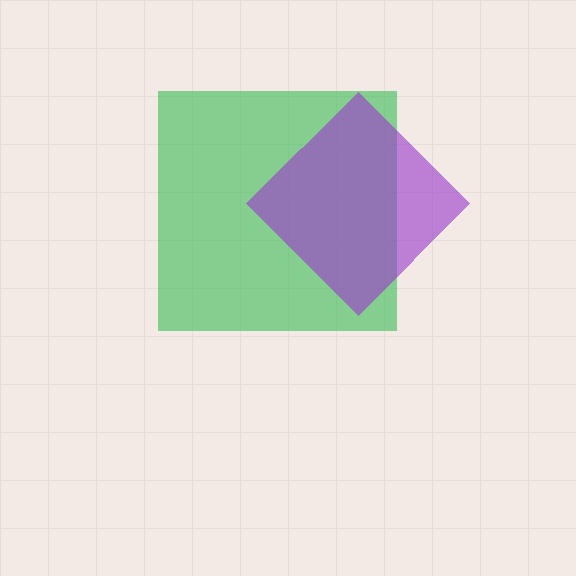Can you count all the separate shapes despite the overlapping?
Yes, there are 2 separate shapes.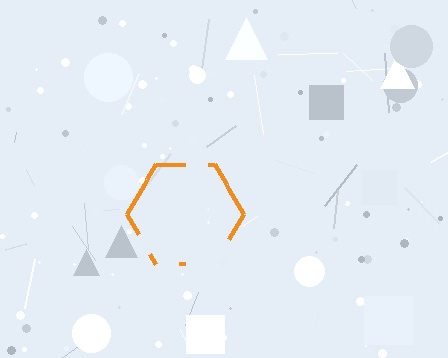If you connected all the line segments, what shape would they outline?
They would outline a hexagon.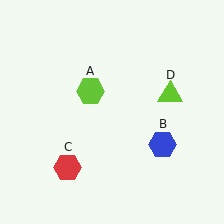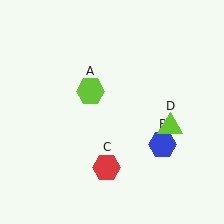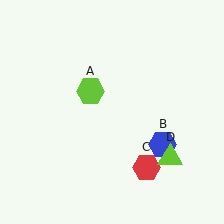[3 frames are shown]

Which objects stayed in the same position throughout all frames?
Lime hexagon (object A) and blue hexagon (object B) remained stationary.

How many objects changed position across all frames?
2 objects changed position: red hexagon (object C), lime triangle (object D).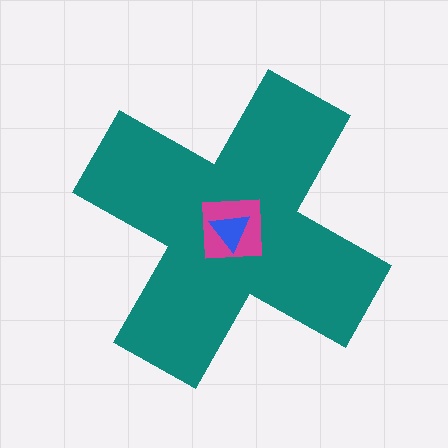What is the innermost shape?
The blue triangle.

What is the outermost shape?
The teal cross.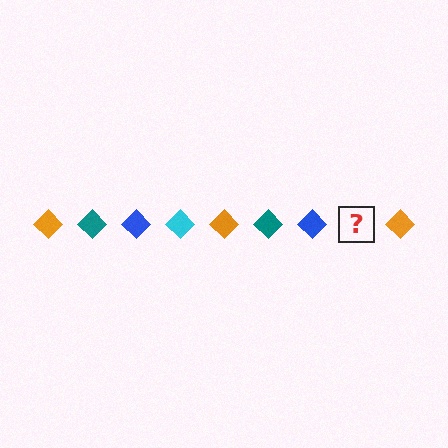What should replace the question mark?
The question mark should be replaced with a cyan diamond.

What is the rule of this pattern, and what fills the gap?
The rule is that the pattern cycles through orange, teal, blue, cyan diamonds. The gap should be filled with a cyan diamond.